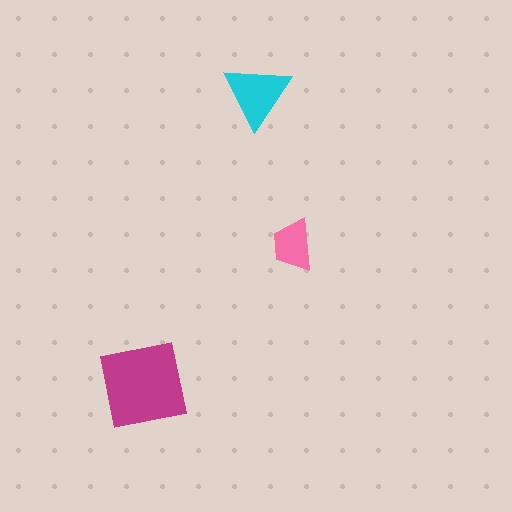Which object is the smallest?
The pink trapezoid.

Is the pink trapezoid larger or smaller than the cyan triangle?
Smaller.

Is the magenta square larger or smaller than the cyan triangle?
Larger.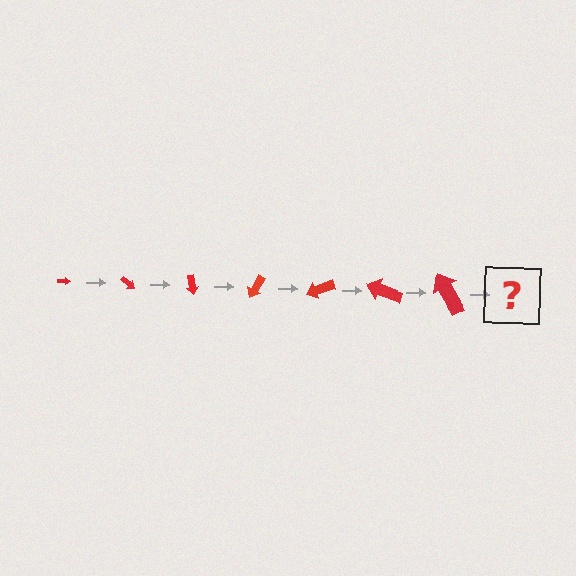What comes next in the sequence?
The next element should be an arrow, larger than the previous one and rotated 280 degrees from the start.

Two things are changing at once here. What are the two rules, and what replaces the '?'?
The two rules are that the arrow grows larger each step and it rotates 40 degrees each step. The '?' should be an arrow, larger than the previous one and rotated 280 degrees from the start.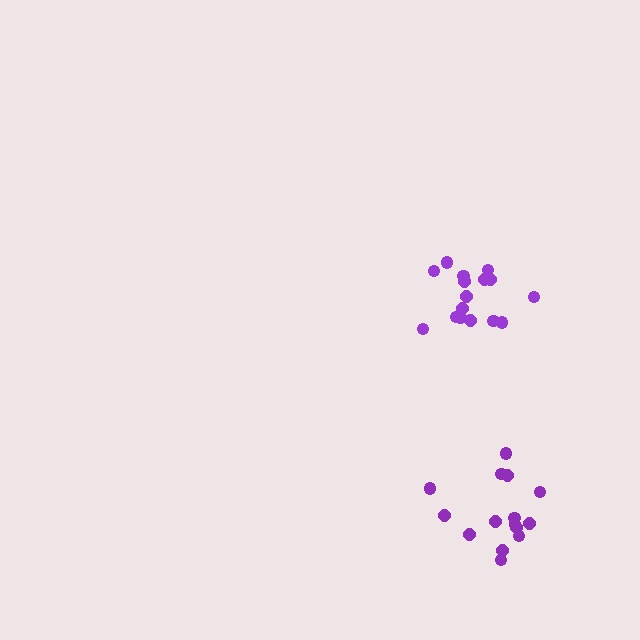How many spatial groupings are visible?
There are 2 spatial groupings.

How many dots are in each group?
Group 1: 16 dots, Group 2: 15 dots (31 total).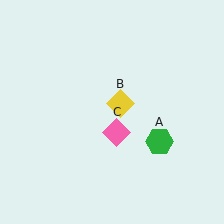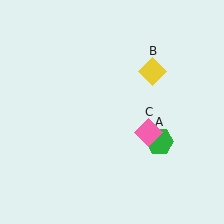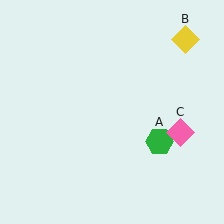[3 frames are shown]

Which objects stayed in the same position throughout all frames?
Green hexagon (object A) remained stationary.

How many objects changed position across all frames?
2 objects changed position: yellow diamond (object B), pink diamond (object C).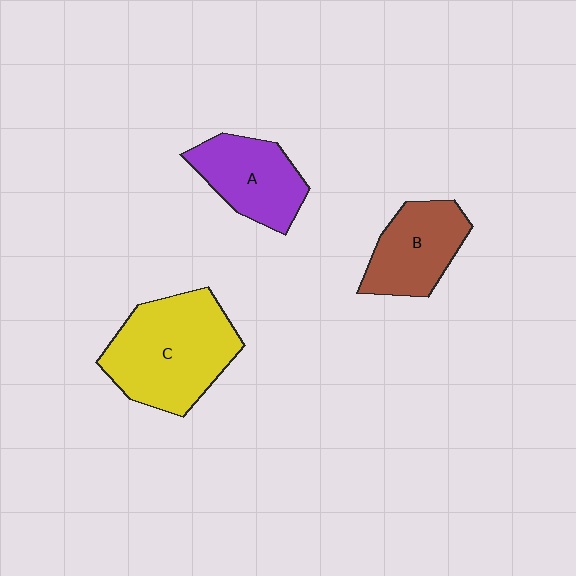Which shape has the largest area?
Shape C (yellow).